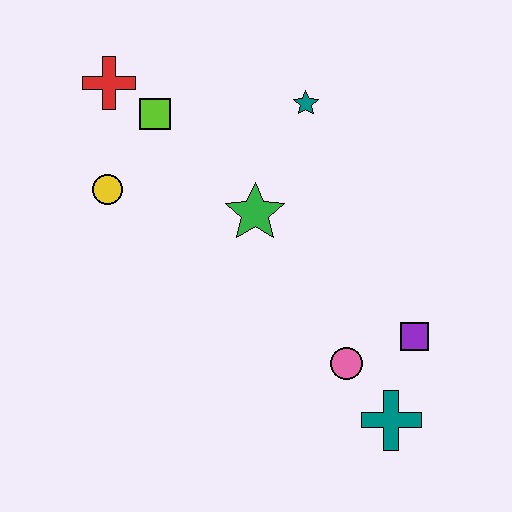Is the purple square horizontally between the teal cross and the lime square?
No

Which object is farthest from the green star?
The teal cross is farthest from the green star.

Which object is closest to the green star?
The teal star is closest to the green star.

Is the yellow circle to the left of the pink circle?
Yes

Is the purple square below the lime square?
Yes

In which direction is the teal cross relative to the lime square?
The teal cross is below the lime square.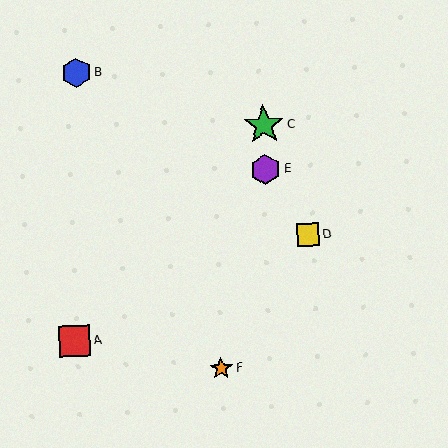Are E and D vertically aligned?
No, E is at x≈265 and D is at x≈308.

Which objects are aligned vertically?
Objects C, E are aligned vertically.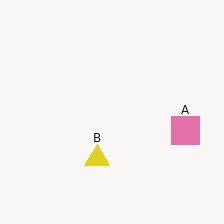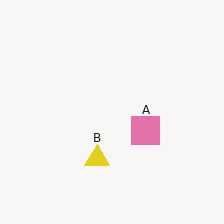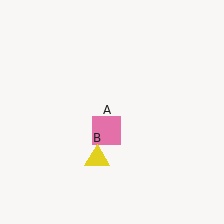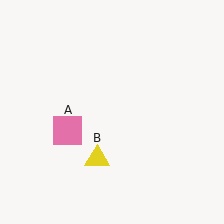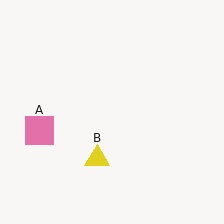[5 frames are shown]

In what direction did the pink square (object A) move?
The pink square (object A) moved left.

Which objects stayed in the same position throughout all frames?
Yellow triangle (object B) remained stationary.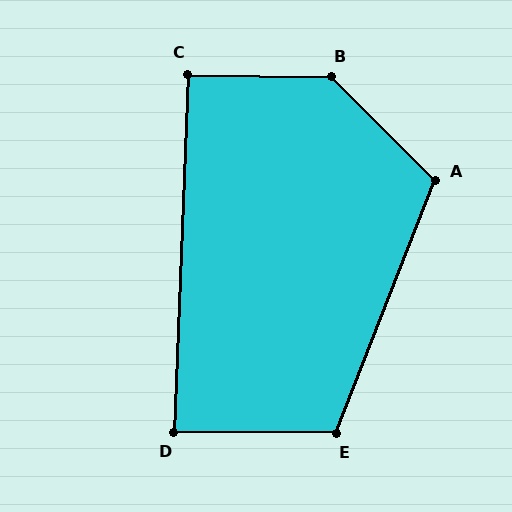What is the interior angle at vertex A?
Approximately 114 degrees (obtuse).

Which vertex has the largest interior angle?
B, at approximately 136 degrees.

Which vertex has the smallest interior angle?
D, at approximately 88 degrees.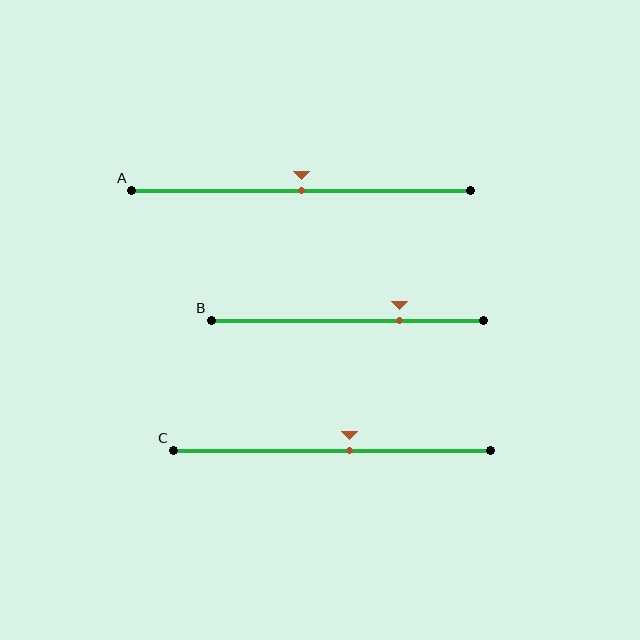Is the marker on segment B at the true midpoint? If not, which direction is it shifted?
No, the marker on segment B is shifted to the right by about 19% of the segment length.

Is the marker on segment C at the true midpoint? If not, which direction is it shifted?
No, the marker on segment C is shifted to the right by about 6% of the segment length.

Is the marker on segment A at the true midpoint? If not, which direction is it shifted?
Yes, the marker on segment A is at the true midpoint.